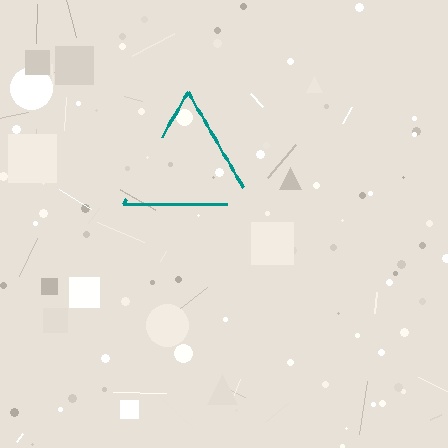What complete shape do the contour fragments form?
The contour fragments form a triangle.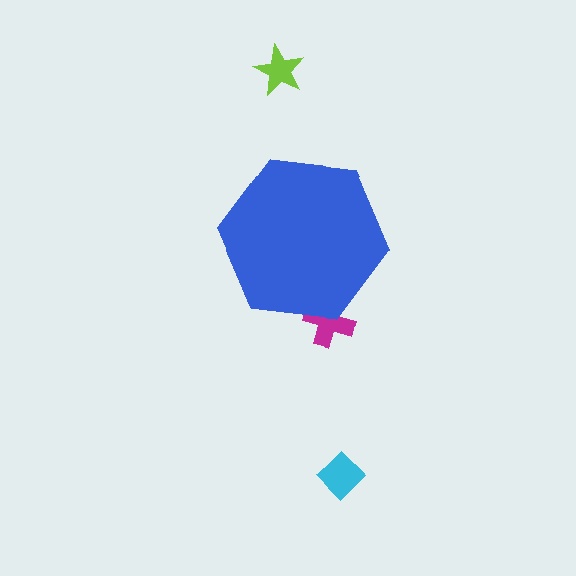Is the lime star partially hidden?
No, the lime star is fully visible.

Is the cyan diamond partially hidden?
No, the cyan diamond is fully visible.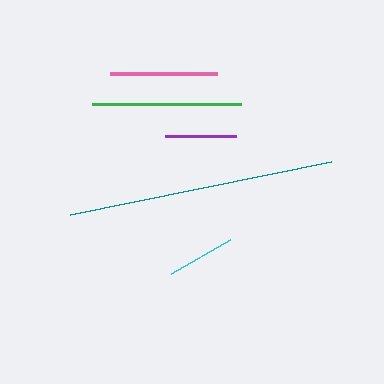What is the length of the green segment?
The green segment is approximately 149 pixels long.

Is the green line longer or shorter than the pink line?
The green line is longer than the pink line.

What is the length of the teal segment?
The teal segment is approximately 265 pixels long.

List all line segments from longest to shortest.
From longest to shortest: teal, green, pink, purple, cyan.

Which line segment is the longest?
The teal line is the longest at approximately 265 pixels.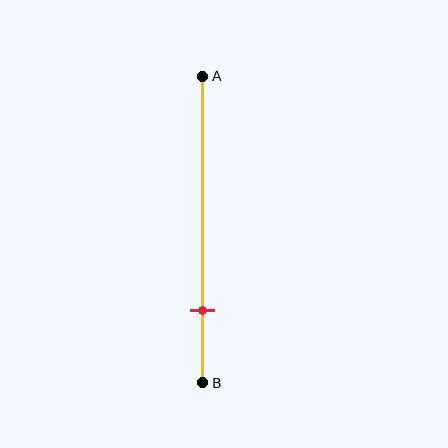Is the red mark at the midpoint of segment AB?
No, the mark is at about 75% from A, not at the 50% midpoint.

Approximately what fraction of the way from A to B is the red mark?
The red mark is approximately 75% of the way from A to B.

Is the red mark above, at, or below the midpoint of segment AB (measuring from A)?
The red mark is below the midpoint of segment AB.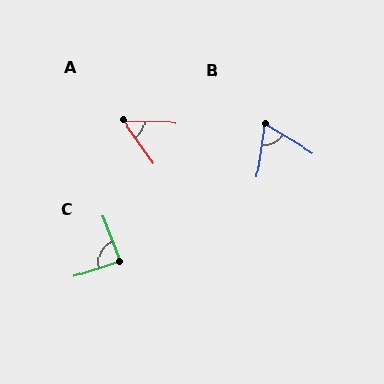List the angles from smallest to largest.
A (52°), B (67°), C (87°).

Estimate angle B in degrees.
Approximately 67 degrees.